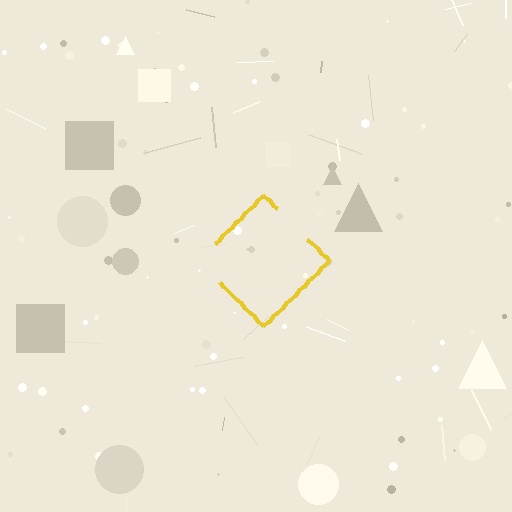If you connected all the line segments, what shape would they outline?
They would outline a diamond.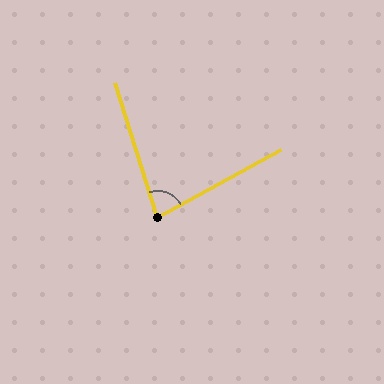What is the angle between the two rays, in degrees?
Approximately 79 degrees.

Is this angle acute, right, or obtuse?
It is acute.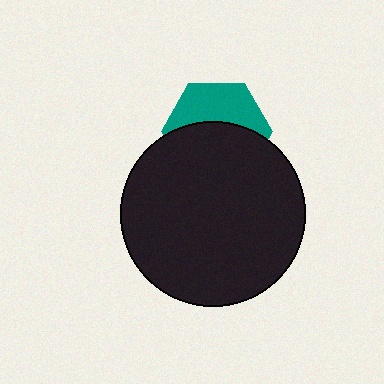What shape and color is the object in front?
The object in front is a black circle.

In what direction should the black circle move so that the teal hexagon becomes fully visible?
The black circle should move down. That is the shortest direction to clear the overlap and leave the teal hexagon fully visible.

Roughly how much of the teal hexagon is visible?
A small part of it is visible (roughly 43%).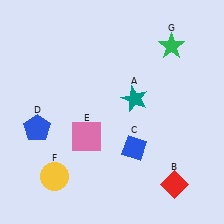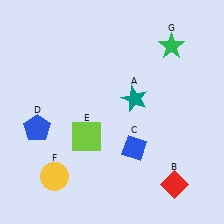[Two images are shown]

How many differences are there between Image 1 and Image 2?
There is 1 difference between the two images.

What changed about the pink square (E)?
In Image 1, E is pink. In Image 2, it changed to lime.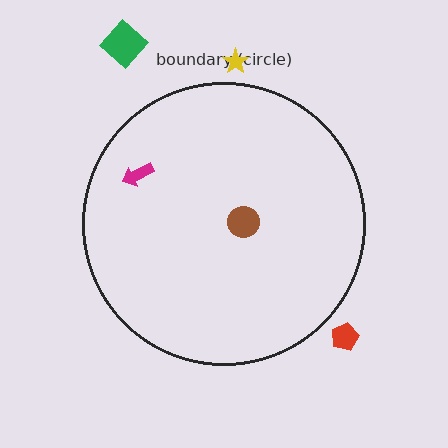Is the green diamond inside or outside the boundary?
Outside.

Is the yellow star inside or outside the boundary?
Outside.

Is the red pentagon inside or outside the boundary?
Outside.